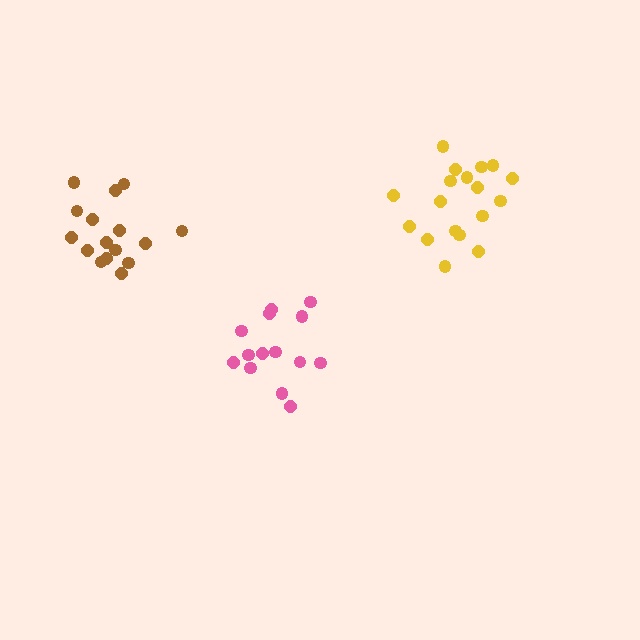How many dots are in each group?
Group 1: 14 dots, Group 2: 16 dots, Group 3: 18 dots (48 total).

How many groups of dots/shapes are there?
There are 3 groups.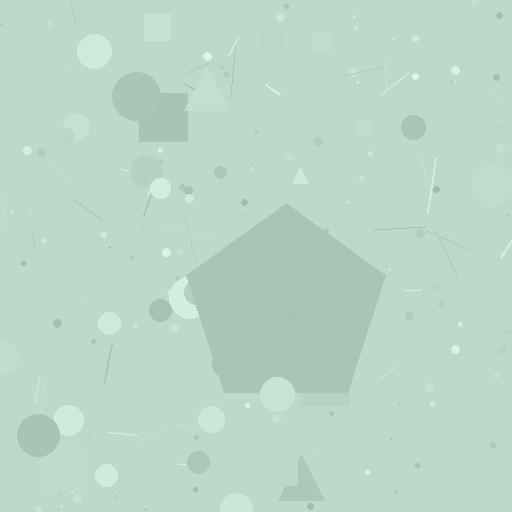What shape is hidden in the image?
A pentagon is hidden in the image.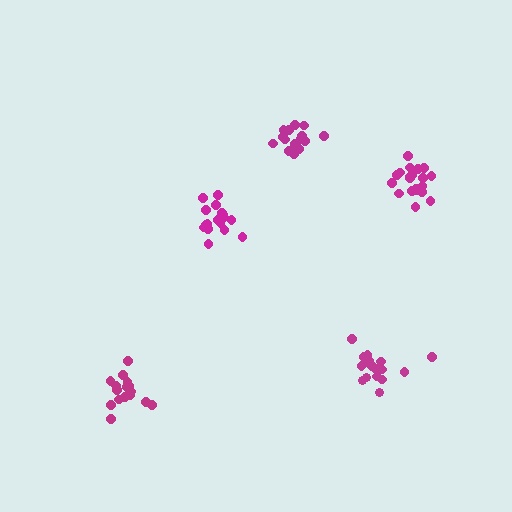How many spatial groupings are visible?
There are 5 spatial groupings.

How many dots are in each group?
Group 1: 17 dots, Group 2: 17 dots, Group 3: 17 dots, Group 4: 18 dots, Group 5: 20 dots (89 total).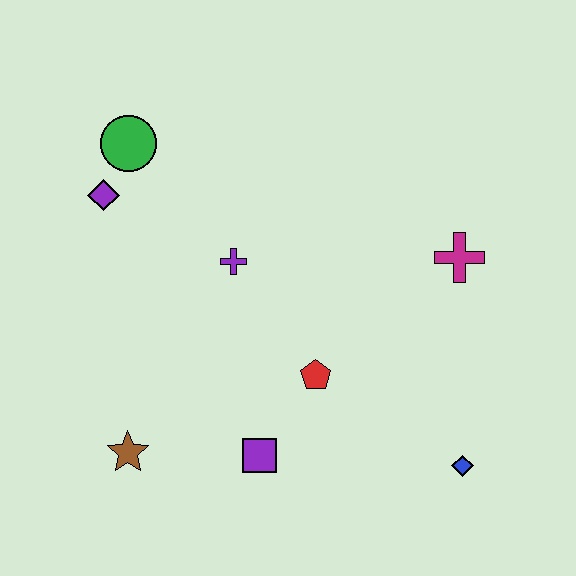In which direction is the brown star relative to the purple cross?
The brown star is below the purple cross.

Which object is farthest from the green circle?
The blue diamond is farthest from the green circle.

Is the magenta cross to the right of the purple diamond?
Yes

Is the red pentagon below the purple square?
No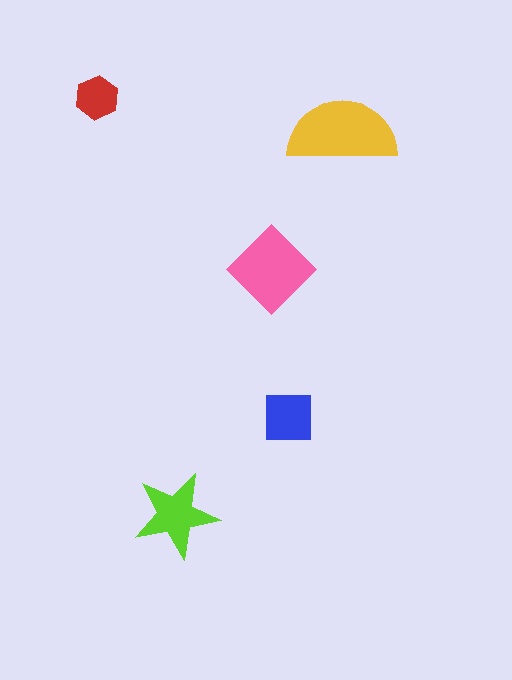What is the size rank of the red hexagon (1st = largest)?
5th.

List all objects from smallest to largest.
The red hexagon, the blue square, the lime star, the pink diamond, the yellow semicircle.